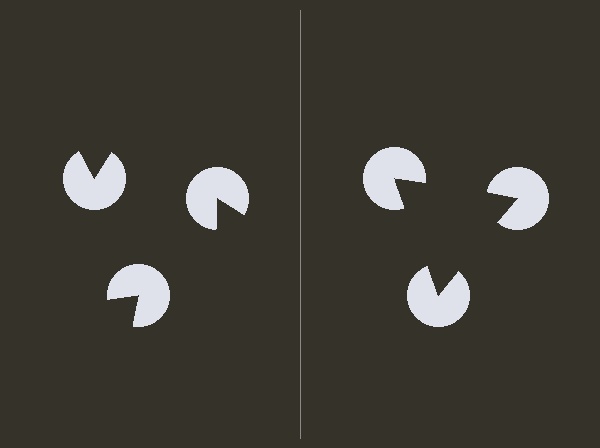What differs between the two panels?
The pac-man discs are positioned identically on both sides; only the wedge orientations differ. On the right they align to a triangle; on the left they are misaligned.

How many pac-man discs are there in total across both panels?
6 — 3 on each side.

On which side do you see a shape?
An illusory triangle appears on the right side. On the left side the wedge cuts are rotated, so no coherent shape forms.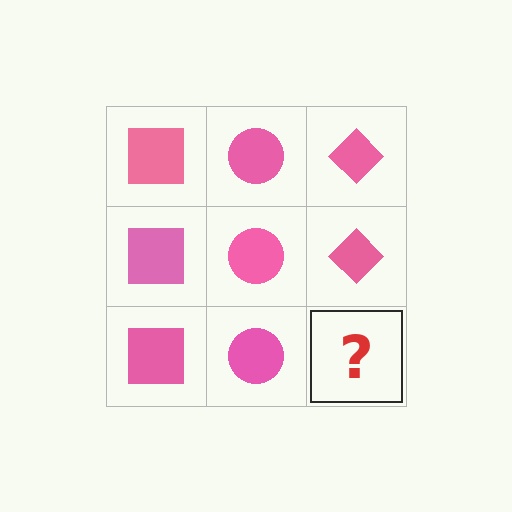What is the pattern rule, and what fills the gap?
The rule is that each column has a consistent shape. The gap should be filled with a pink diamond.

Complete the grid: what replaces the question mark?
The question mark should be replaced with a pink diamond.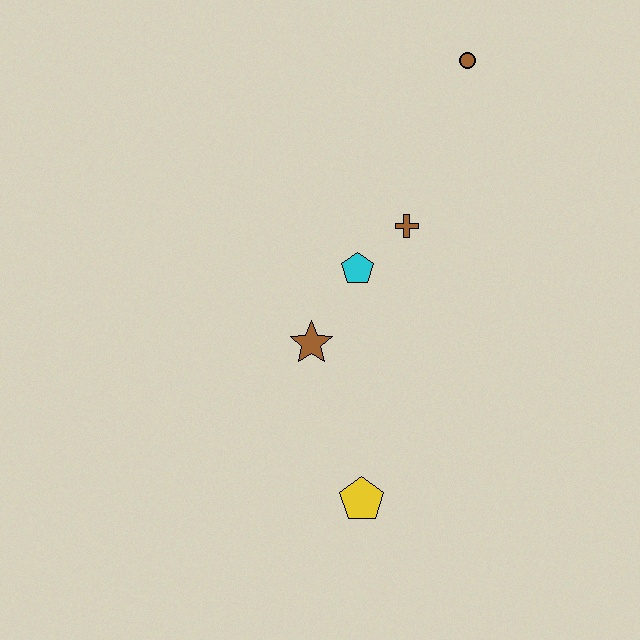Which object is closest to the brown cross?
The cyan pentagon is closest to the brown cross.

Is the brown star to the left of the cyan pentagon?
Yes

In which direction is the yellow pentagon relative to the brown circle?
The yellow pentagon is below the brown circle.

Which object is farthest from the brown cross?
The yellow pentagon is farthest from the brown cross.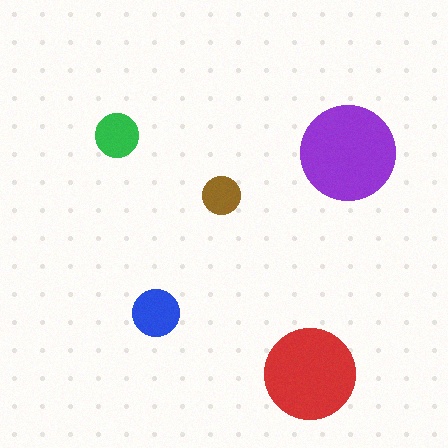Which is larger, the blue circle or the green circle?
The blue one.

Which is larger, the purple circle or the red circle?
The purple one.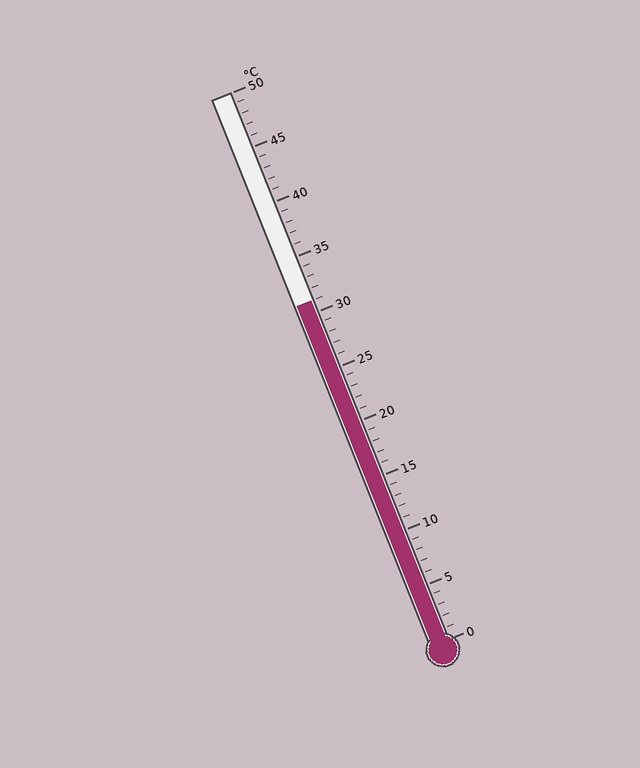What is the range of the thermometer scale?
The thermometer scale ranges from 0°C to 50°C.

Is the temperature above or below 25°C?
The temperature is above 25°C.